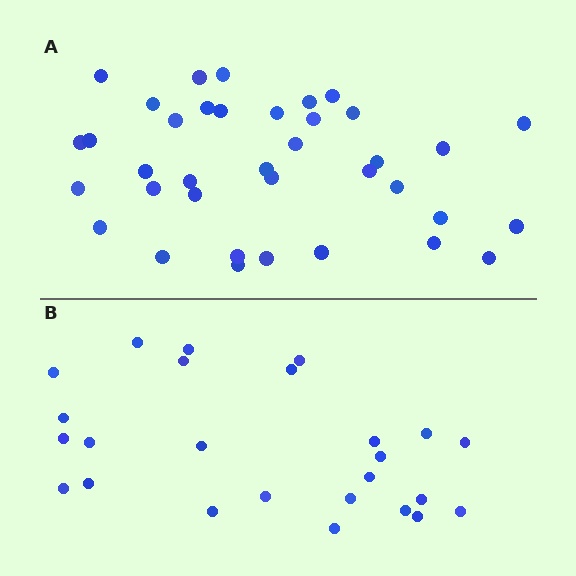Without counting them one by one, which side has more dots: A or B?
Region A (the top region) has more dots.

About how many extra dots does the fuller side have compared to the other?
Region A has roughly 12 or so more dots than region B.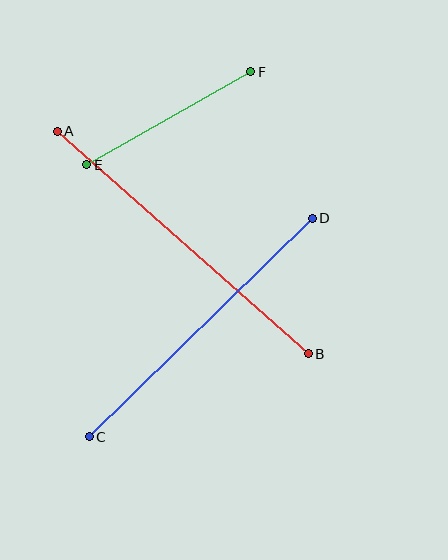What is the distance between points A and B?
The distance is approximately 335 pixels.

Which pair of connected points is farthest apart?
Points A and B are farthest apart.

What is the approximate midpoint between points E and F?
The midpoint is at approximately (169, 118) pixels.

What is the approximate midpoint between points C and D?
The midpoint is at approximately (201, 328) pixels.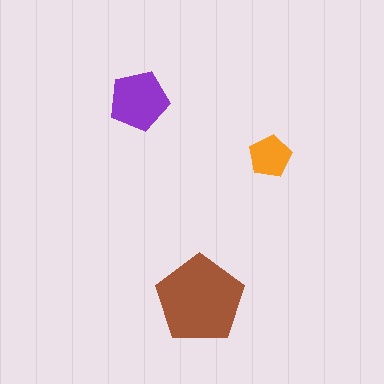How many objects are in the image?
There are 3 objects in the image.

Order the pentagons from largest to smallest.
the brown one, the purple one, the orange one.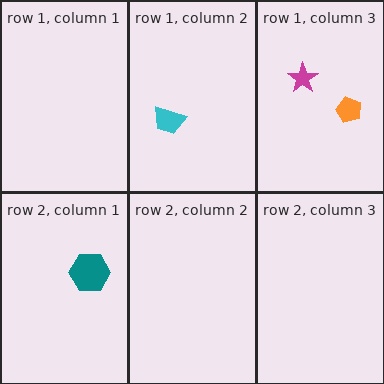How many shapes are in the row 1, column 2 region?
1.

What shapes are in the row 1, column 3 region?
The magenta star, the orange pentagon.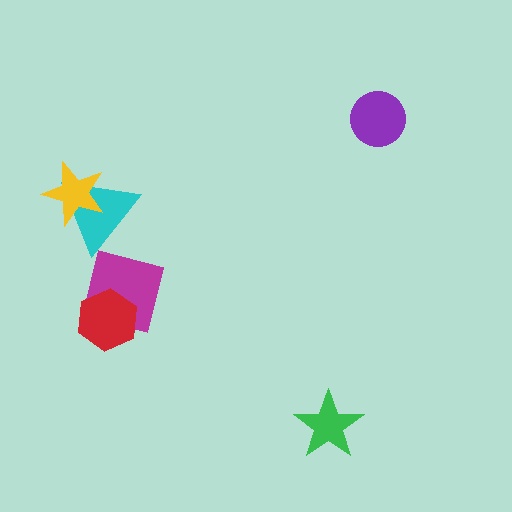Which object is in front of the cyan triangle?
The yellow star is in front of the cyan triangle.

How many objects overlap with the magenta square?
2 objects overlap with the magenta square.